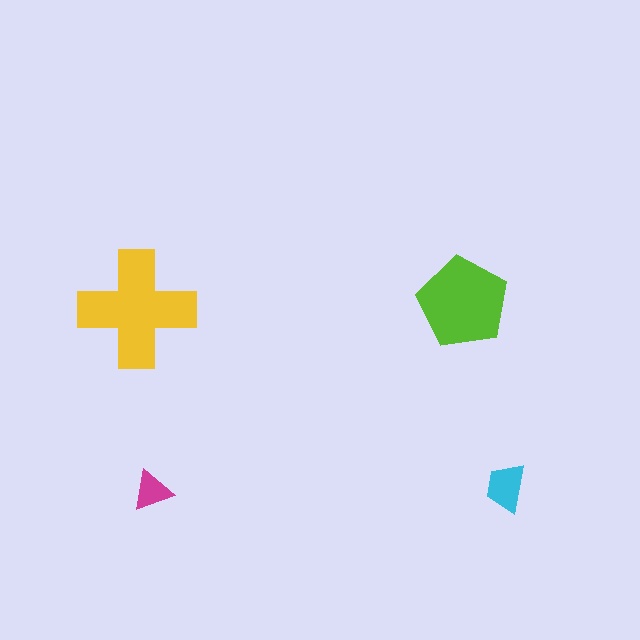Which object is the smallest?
The magenta triangle.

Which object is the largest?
The yellow cross.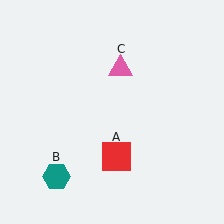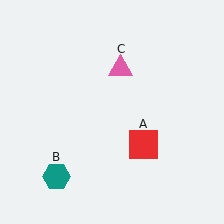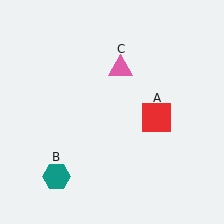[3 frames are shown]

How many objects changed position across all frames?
1 object changed position: red square (object A).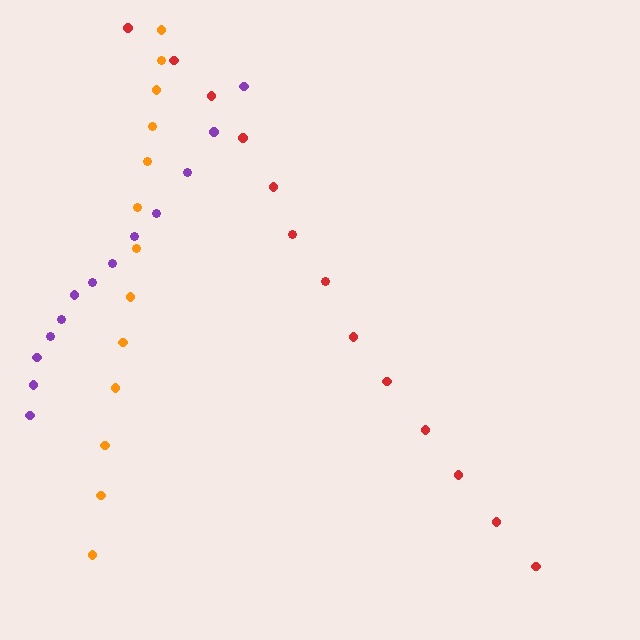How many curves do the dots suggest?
There are 3 distinct paths.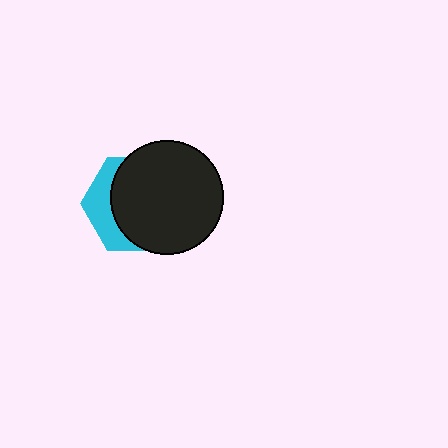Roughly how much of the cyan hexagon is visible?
A small part of it is visible (roughly 30%).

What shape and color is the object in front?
The object in front is a black circle.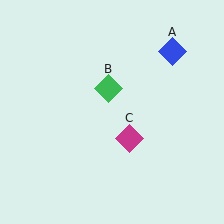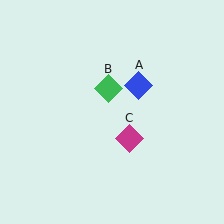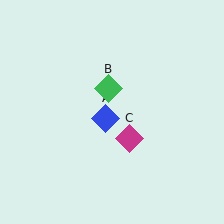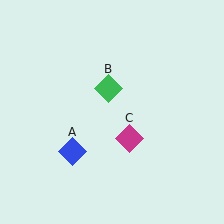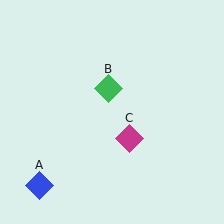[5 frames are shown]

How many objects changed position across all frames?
1 object changed position: blue diamond (object A).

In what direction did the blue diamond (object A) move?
The blue diamond (object A) moved down and to the left.